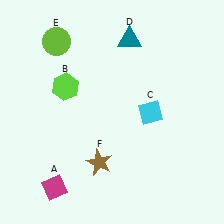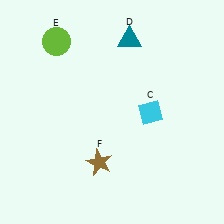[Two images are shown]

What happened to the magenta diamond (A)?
The magenta diamond (A) was removed in Image 2. It was in the bottom-left area of Image 1.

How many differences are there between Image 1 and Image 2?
There are 2 differences between the two images.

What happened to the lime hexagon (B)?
The lime hexagon (B) was removed in Image 2. It was in the top-left area of Image 1.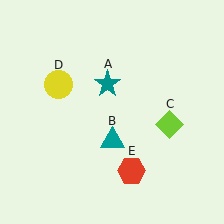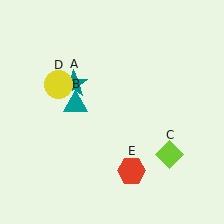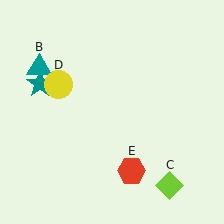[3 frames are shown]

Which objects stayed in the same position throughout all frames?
Yellow circle (object D) and red hexagon (object E) remained stationary.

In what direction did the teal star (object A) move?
The teal star (object A) moved left.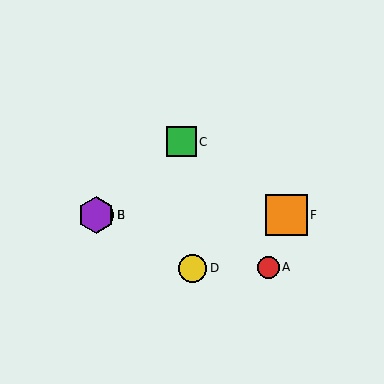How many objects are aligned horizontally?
3 objects (B, E, F) are aligned horizontally.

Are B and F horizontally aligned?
Yes, both are at y≈215.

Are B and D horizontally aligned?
No, B is at y≈215 and D is at y≈268.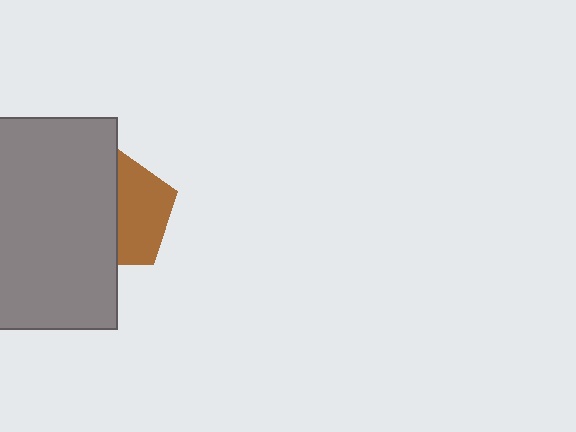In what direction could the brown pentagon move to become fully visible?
The brown pentagon could move right. That would shift it out from behind the gray rectangle entirely.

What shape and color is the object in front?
The object in front is a gray rectangle.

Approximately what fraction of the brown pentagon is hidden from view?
Roughly 52% of the brown pentagon is hidden behind the gray rectangle.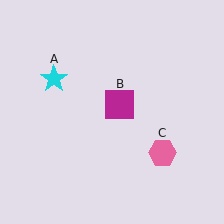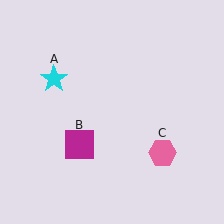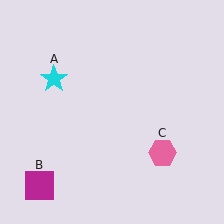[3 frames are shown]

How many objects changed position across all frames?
1 object changed position: magenta square (object B).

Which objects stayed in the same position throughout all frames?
Cyan star (object A) and pink hexagon (object C) remained stationary.